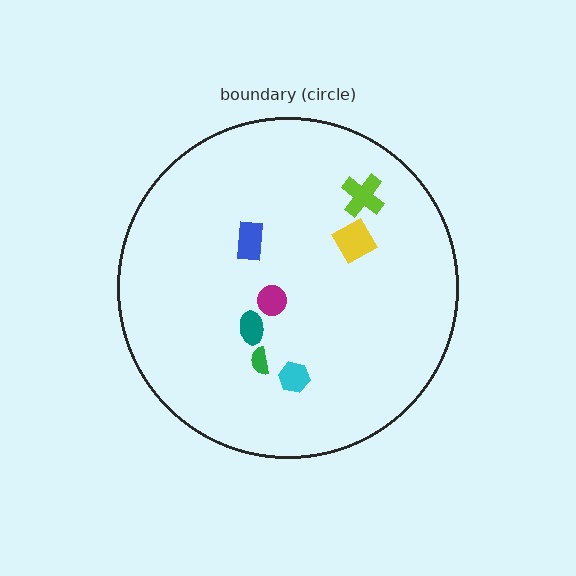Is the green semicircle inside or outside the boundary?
Inside.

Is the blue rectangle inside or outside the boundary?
Inside.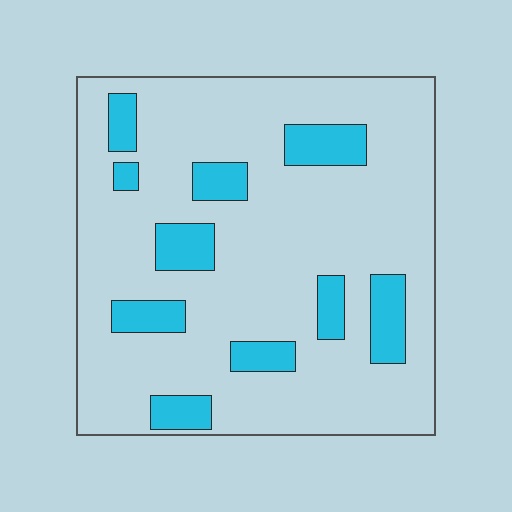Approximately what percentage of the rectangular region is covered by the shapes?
Approximately 20%.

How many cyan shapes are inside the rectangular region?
10.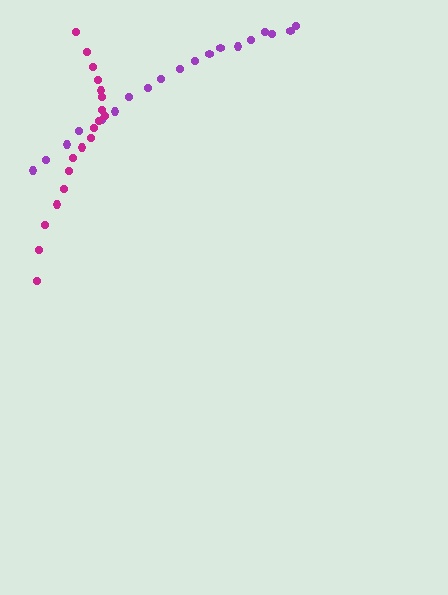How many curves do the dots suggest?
There are 2 distinct paths.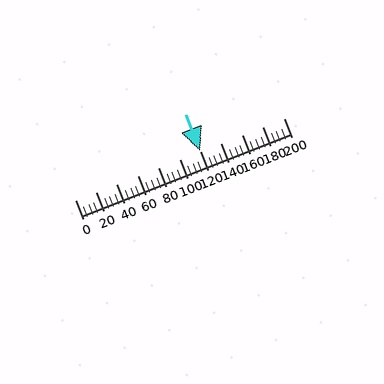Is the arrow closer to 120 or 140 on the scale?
The arrow is closer to 120.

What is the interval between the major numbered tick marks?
The major tick marks are spaced 20 units apart.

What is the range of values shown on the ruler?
The ruler shows values from 0 to 200.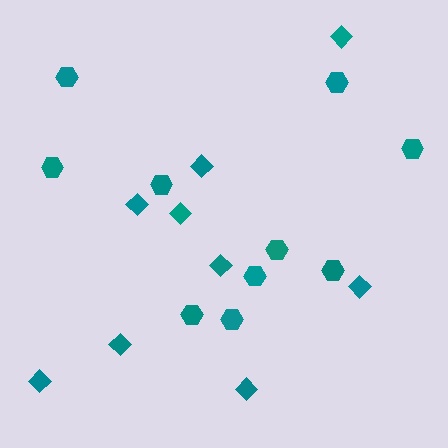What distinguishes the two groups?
There are 2 groups: one group of hexagons (10) and one group of diamonds (9).